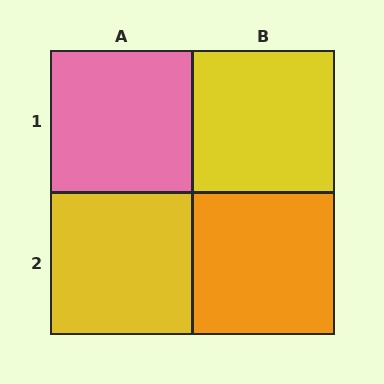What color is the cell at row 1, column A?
Pink.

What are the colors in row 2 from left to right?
Yellow, orange.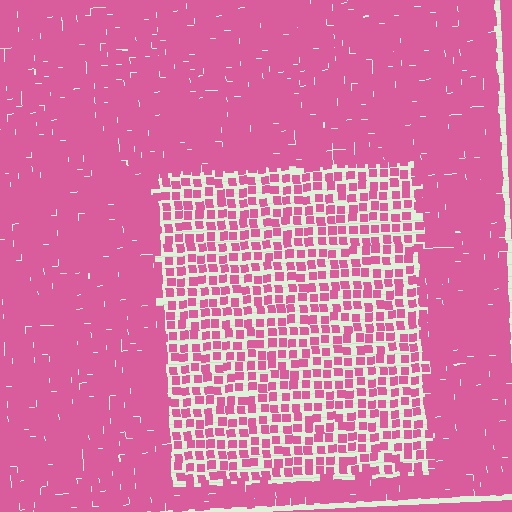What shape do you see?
I see a rectangle.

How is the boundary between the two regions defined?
The boundary is defined by a change in element density (approximately 2.2x ratio). All elements are the same color, size, and shape.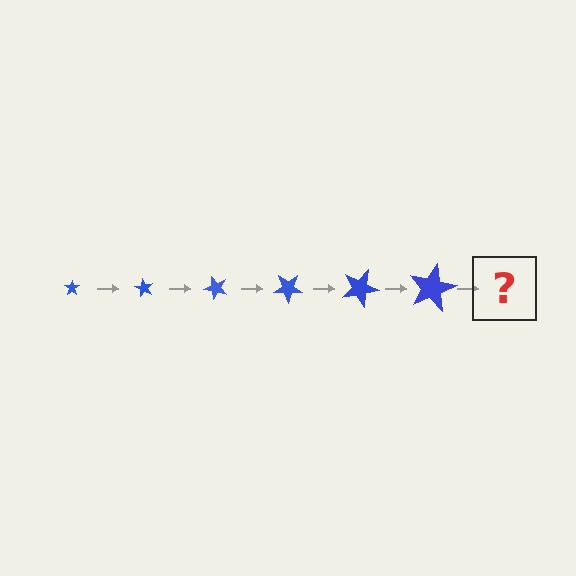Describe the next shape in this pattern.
It should be a star, larger than the previous one and rotated 360 degrees from the start.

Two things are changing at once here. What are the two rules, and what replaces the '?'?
The two rules are that the star grows larger each step and it rotates 60 degrees each step. The '?' should be a star, larger than the previous one and rotated 360 degrees from the start.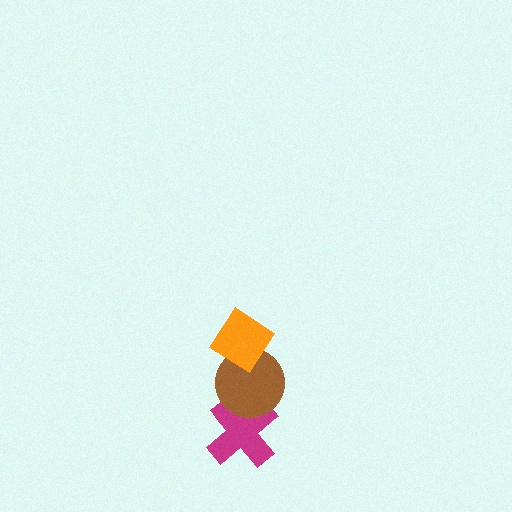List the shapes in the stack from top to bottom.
From top to bottom: the orange diamond, the brown circle, the magenta cross.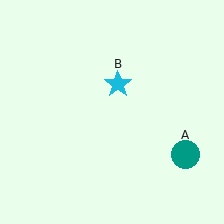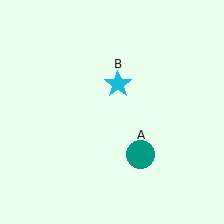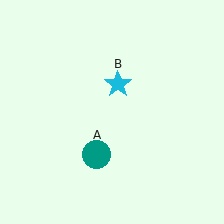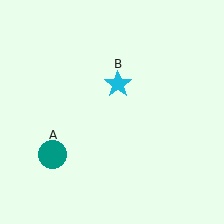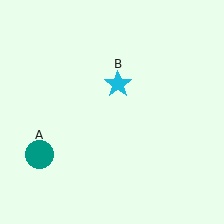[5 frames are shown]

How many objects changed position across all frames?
1 object changed position: teal circle (object A).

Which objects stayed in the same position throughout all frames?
Cyan star (object B) remained stationary.